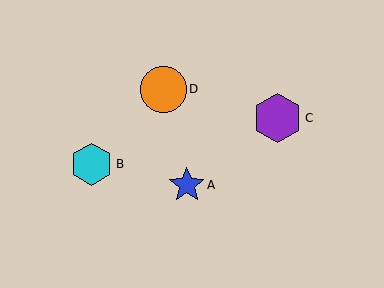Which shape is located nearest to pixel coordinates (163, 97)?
The orange circle (labeled D) at (163, 89) is nearest to that location.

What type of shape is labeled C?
Shape C is a purple hexagon.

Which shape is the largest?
The purple hexagon (labeled C) is the largest.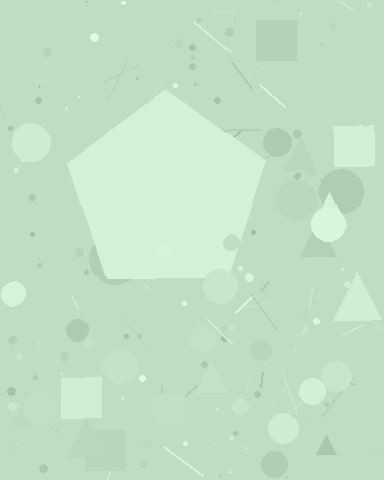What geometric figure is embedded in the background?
A pentagon is embedded in the background.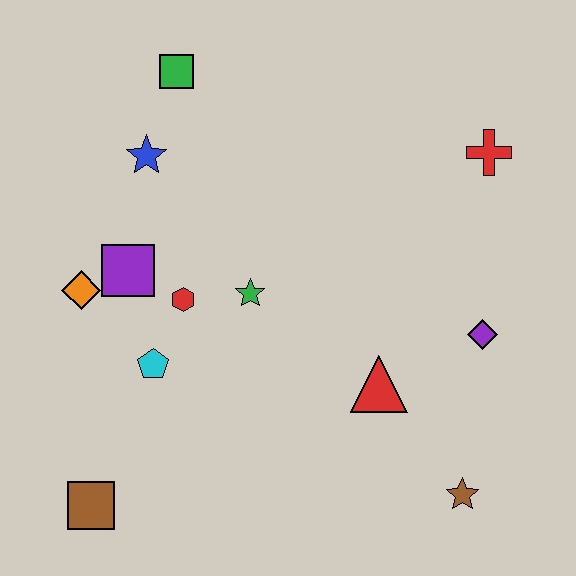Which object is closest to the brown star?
The red triangle is closest to the brown star.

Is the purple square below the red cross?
Yes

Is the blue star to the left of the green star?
Yes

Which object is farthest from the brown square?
The red cross is farthest from the brown square.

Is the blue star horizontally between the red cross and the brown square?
Yes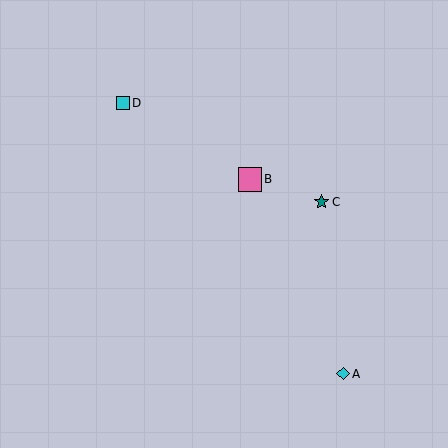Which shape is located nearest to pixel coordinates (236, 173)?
The pink square (labeled B) at (250, 179) is nearest to that location.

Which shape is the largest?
The pink square (labeled B) is the largest.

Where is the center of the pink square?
The center of the pink square is at (250, 179).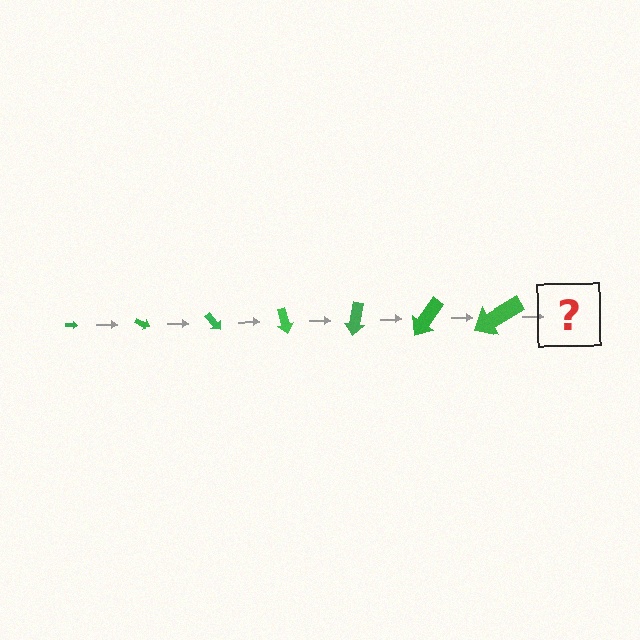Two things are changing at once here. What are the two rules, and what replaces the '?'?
The two rules are that the arrow grows larger each step and it rotates 25 degrees each step. The '?' should be an arrow, larger than the previous one and rotated 175 degrees from the start.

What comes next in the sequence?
The next element should be an arrow, larger than the previous one and rotated 175 degrees from the start.